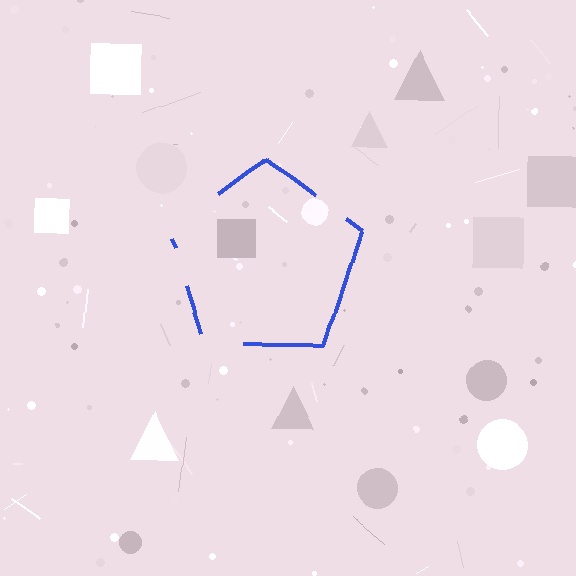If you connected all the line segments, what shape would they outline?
They would outline a pentagon.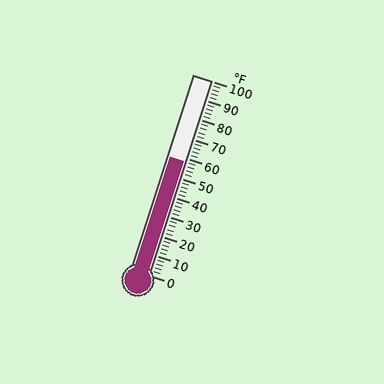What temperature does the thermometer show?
The thermometer shows approximately 58°F.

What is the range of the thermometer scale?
The thermometer scale ranges from 0°F to 100°F.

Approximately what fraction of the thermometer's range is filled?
The thermometer is filled to approximately 60% of its range.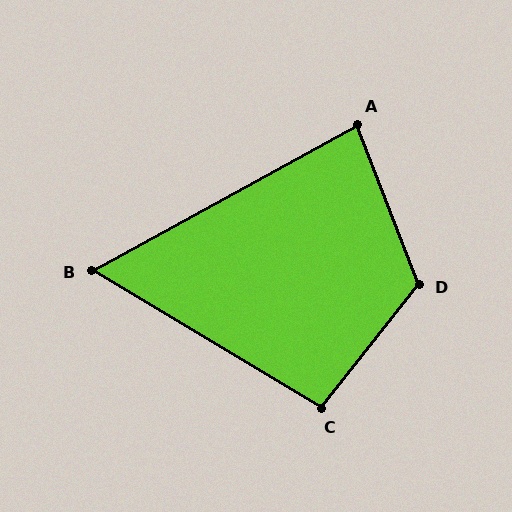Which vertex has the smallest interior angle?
B, at approximately 60 degrees.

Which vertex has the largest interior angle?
D, at approximately 120 degrees.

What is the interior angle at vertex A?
Approximately 83 degrees (acute).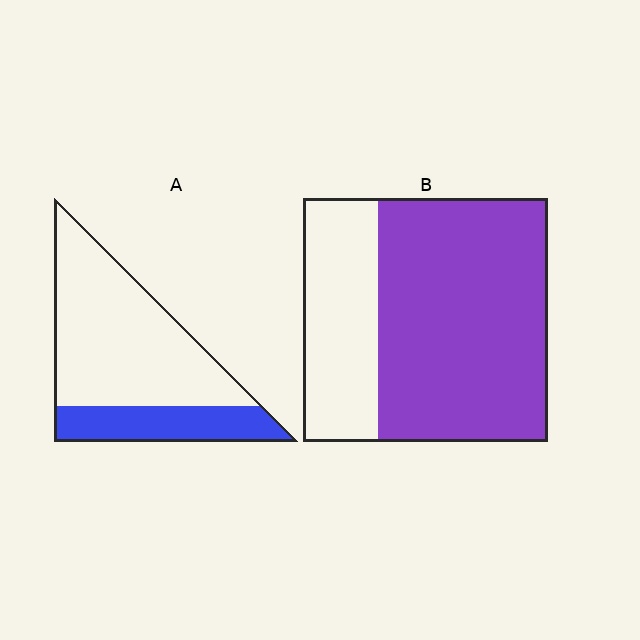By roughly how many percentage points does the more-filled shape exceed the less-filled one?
By roughly 40 percentage points (B over A).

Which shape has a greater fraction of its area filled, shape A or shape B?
Shape B.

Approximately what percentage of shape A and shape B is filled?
A is approximately 25% and B is approximately 70%.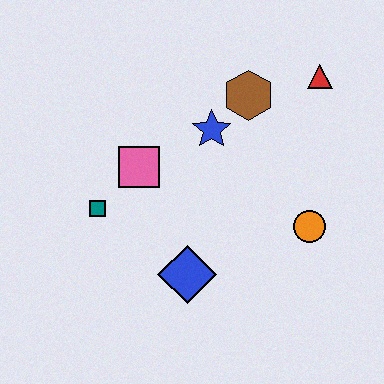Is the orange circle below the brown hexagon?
Yes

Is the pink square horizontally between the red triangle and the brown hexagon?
No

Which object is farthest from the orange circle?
The teal square is farthest from the orange circle.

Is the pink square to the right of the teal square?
Yes